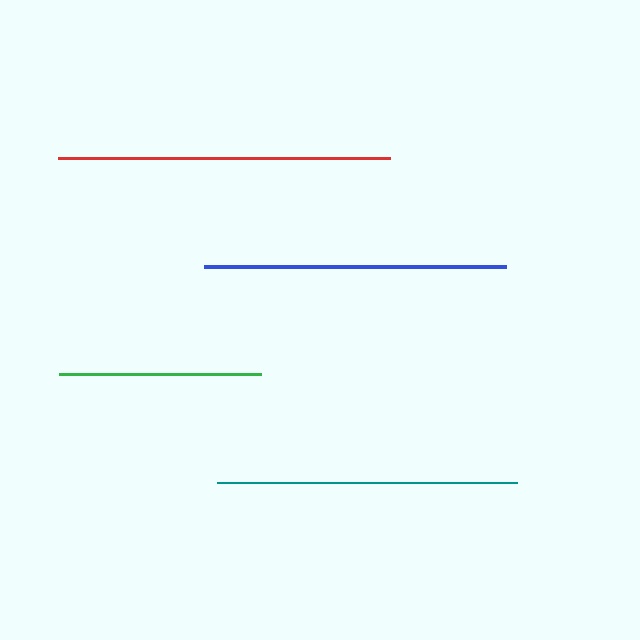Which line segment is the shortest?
The green line is the shortest at approximately 201 pixels.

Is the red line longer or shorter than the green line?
The red line is longer than the green line.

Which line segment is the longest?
The red line is the longest at approximately 332 pixels.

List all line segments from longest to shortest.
From longest to shortest: red, blue, teal, green.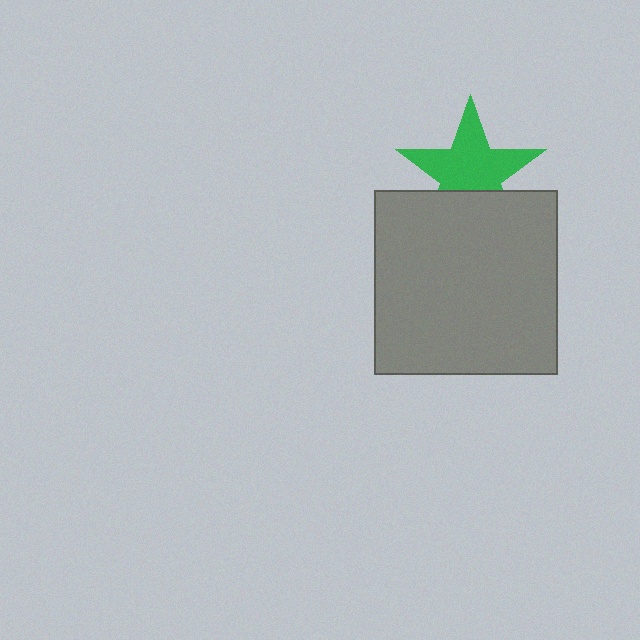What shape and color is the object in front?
The object in front is a gray square.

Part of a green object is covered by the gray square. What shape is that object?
It is a star.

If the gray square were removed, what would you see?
You would see the complete green star.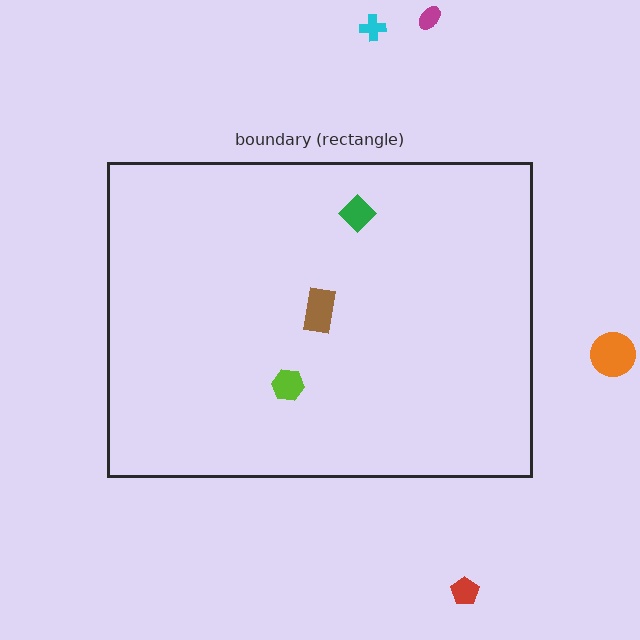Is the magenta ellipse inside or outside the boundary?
Outside.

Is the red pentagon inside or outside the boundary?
Outside.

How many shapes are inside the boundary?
3 inside, 4 outside.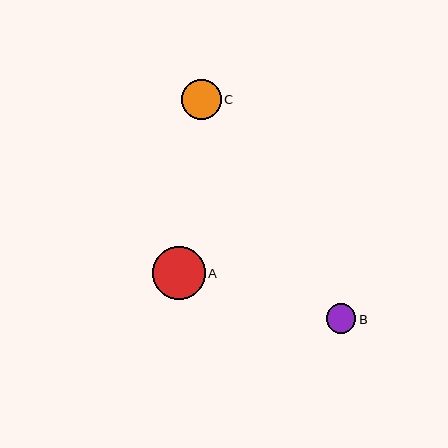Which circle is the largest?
Circle A is the largest with a size of approximately 53 pixels.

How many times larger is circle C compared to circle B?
Circle C is approximately 1.3 times the size of circle B.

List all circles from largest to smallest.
From largest to smallest: A, C, B.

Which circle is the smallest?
Circle B is the smallest with a size of approximately 30 pixels.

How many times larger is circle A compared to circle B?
Circle A is approximately 1.8 times the size of circle B.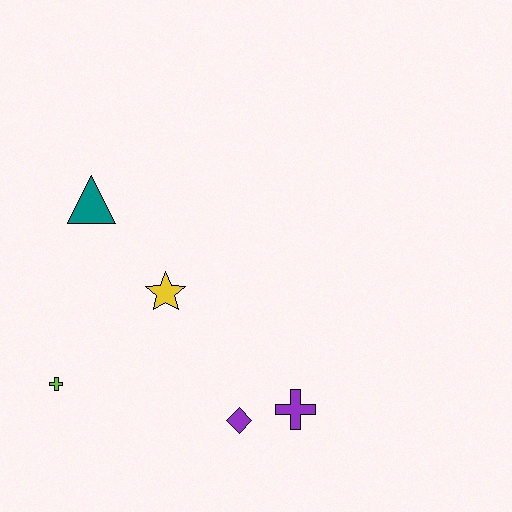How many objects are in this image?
There are 5 objects.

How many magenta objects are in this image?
There are no magenta objects.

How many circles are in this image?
There are no circles.